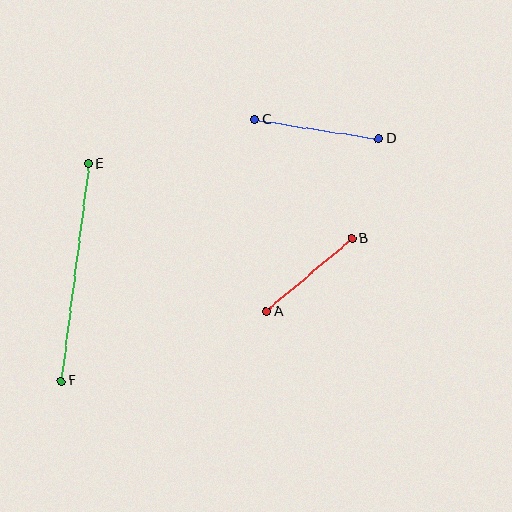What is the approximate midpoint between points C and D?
The midpoint is at approximately (317, 129) pixels.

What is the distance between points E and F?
The distance is approximately 219 pixels.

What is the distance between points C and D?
The distance is approximately 125 pixels.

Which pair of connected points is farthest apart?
Points E and F are farthest apart.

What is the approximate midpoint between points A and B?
The midpoint is at approximately (309, 275) pixels.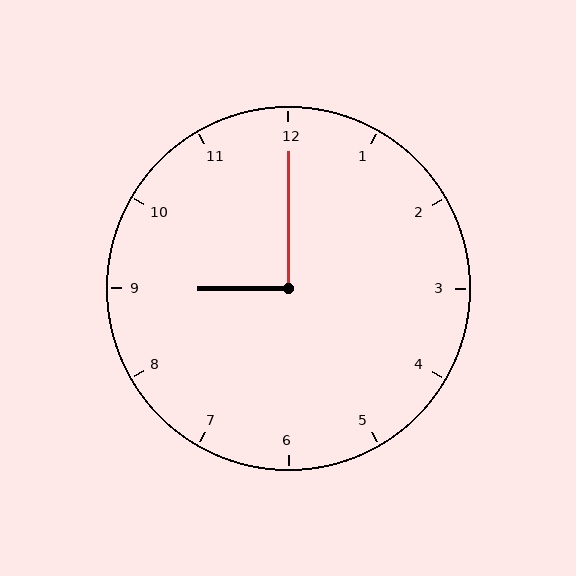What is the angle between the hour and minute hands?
Approximately 90 degrees.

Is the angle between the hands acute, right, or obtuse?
It is right.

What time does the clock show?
9:00.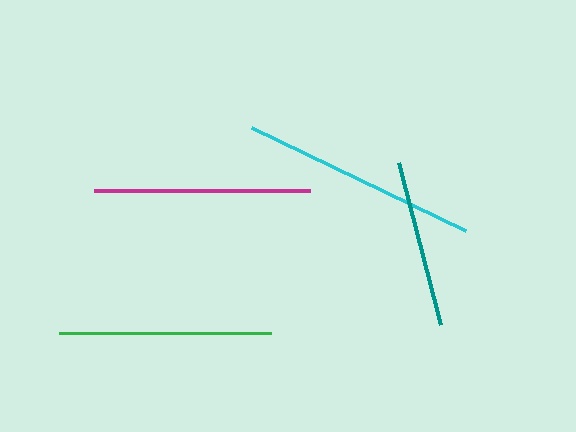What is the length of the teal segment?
The teal segment is approximately 167 pixels long.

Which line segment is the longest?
The cyan line is the longest at approximately 238 pixels.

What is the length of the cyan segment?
The cyan segment is approximately 238 pixels long.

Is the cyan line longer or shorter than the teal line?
The cyan line is longer than the teal line.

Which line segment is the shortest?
The teal line is the shortest at approximately 167 pixels.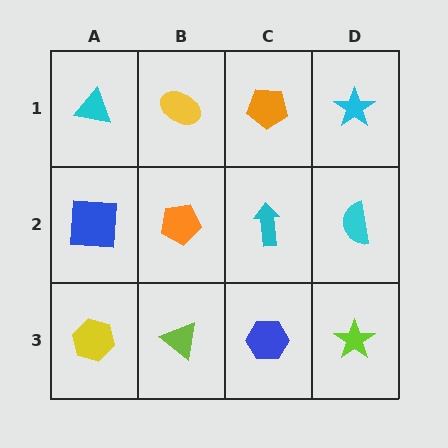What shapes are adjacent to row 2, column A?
A cyan triangle (row 1, column A), a yellow hexagon (row 3, column A), an orange pentagon (row 2, column B).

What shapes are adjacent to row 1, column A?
A blue square (row 2, column A), a yellow ellipse (row 1, column B).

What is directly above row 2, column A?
A cyan triangle.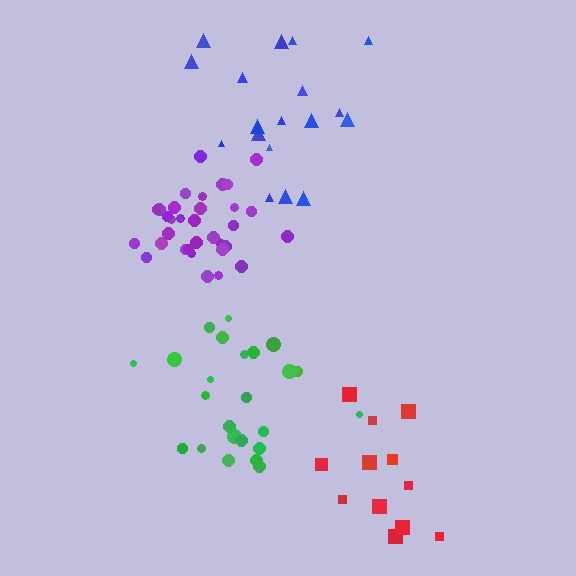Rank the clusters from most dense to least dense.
purple, green, blue, red.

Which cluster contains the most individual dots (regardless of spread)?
Purple (34).